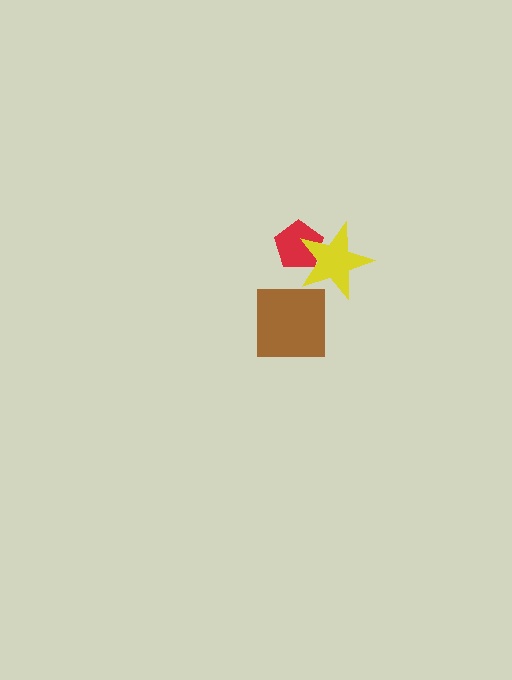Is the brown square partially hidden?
No, no other shape covers it.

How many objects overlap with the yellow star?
1 object overlaps with the yellow star.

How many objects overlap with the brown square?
0 objects overlap with the brown square.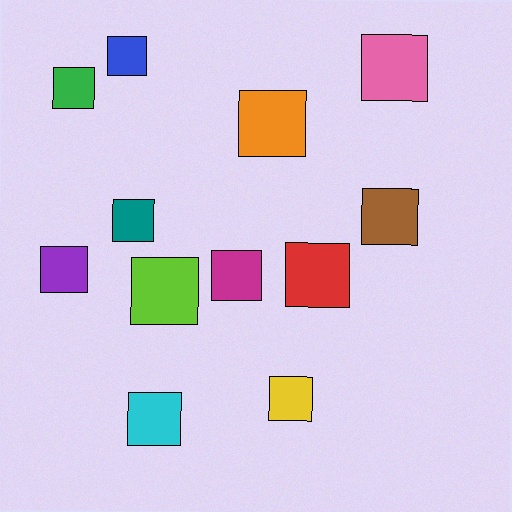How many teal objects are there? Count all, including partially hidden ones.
There is 1 teal object.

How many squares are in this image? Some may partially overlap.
There are 12 squares.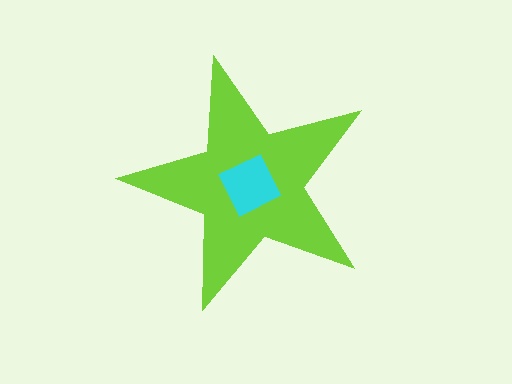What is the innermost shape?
The cyan square.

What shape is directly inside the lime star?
The cyan square.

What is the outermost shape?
The lime star.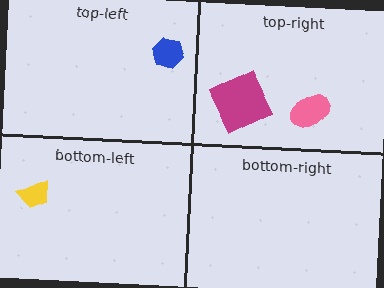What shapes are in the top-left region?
The blue hexagon.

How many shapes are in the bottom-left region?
1.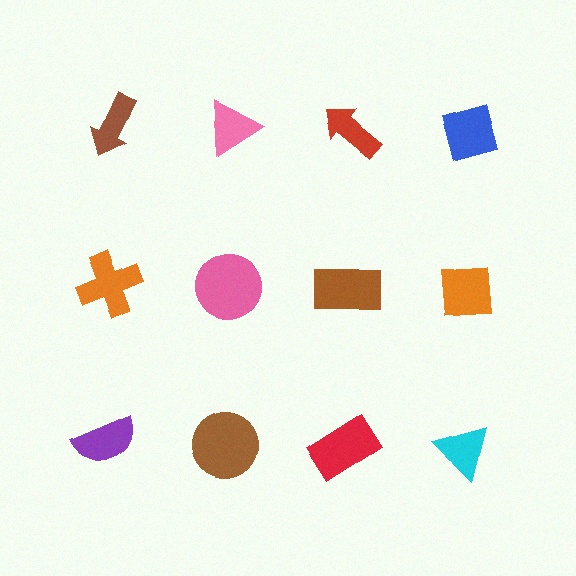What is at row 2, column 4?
An orange square.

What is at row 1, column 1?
A brown arrow.